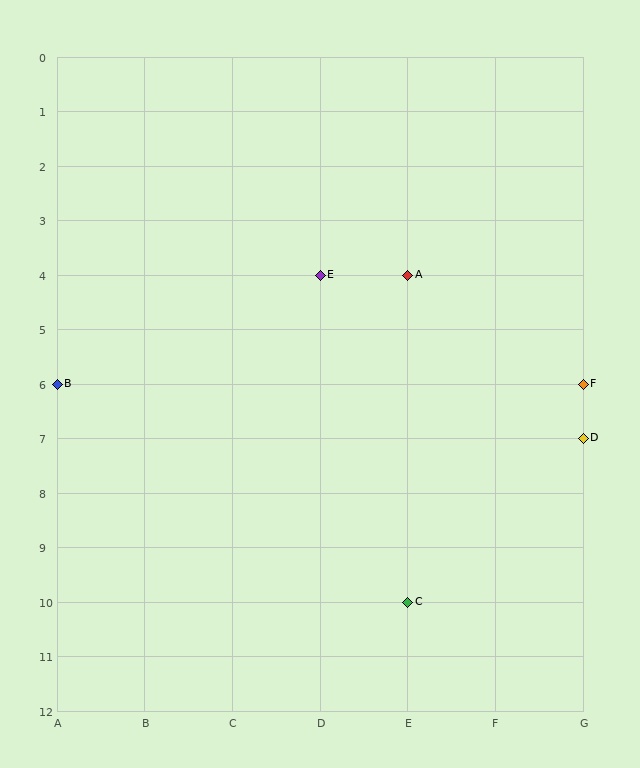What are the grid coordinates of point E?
Point E is at grid coordinates (D, 4).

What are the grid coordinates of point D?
Point D is at grid coordinates (G, 7).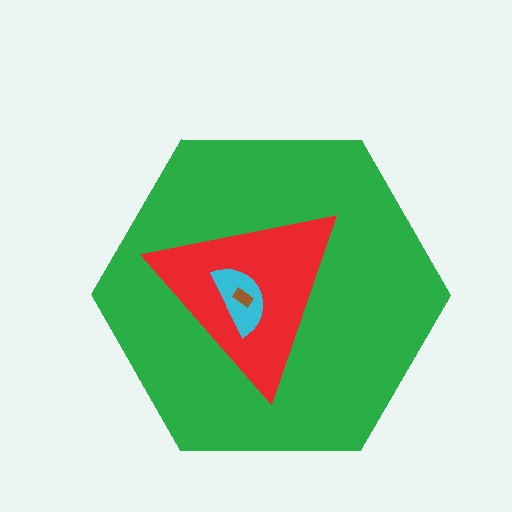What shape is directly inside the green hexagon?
The red triangle.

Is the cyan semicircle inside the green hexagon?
Yes.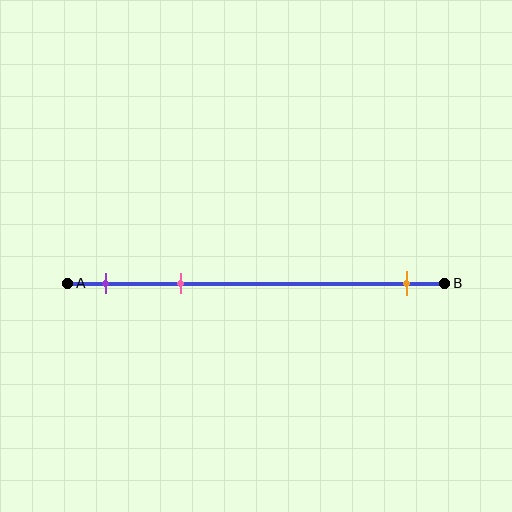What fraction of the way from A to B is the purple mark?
The purple mark is approximately 10% (0.1) of the way from A to B.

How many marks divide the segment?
There are 3 marks dividing the segment.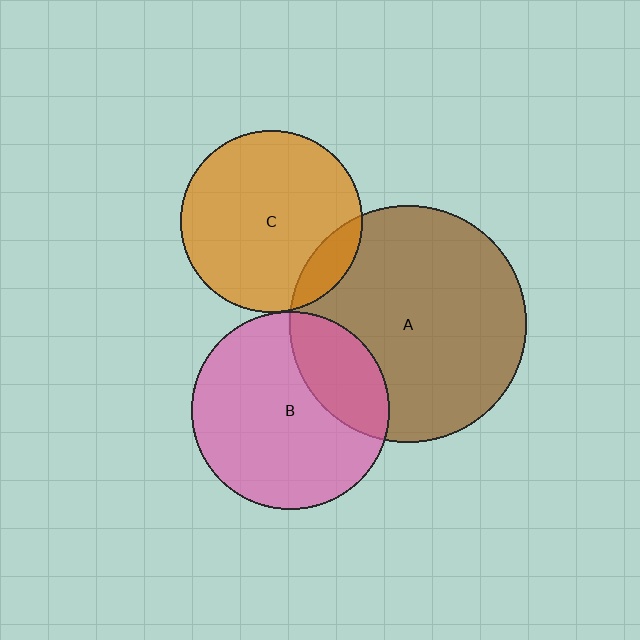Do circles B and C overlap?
Yes.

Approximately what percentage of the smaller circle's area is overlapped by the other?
Approximately 5%.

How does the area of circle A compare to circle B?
Approximately 1.4 times.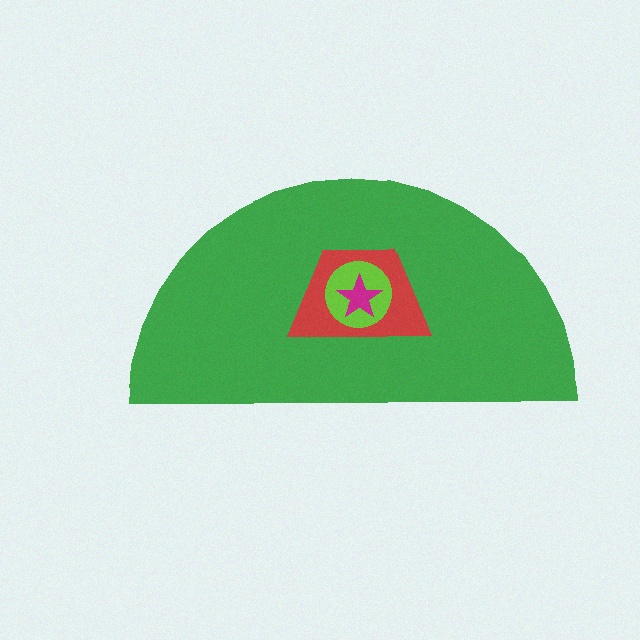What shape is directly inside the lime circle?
The magenta star.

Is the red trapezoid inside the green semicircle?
Yes.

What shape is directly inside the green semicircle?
The red trapezoid.